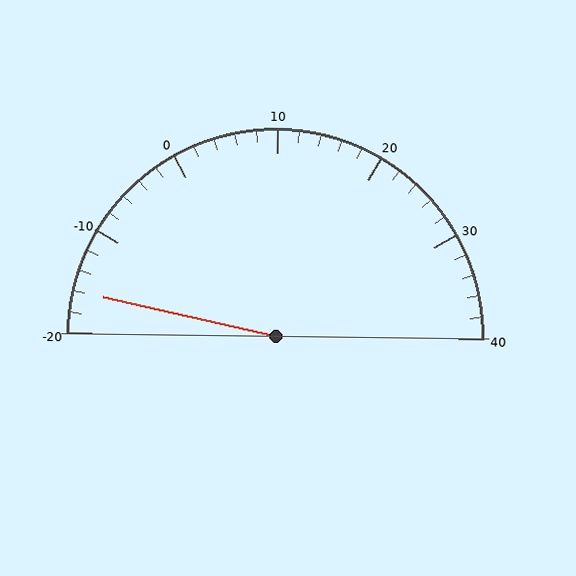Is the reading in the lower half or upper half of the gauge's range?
The reading is in the lower half of the range (-20 to 40).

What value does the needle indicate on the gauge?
The needle indicates approximately -16.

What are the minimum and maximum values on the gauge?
The gauge ranges from -20 to 40.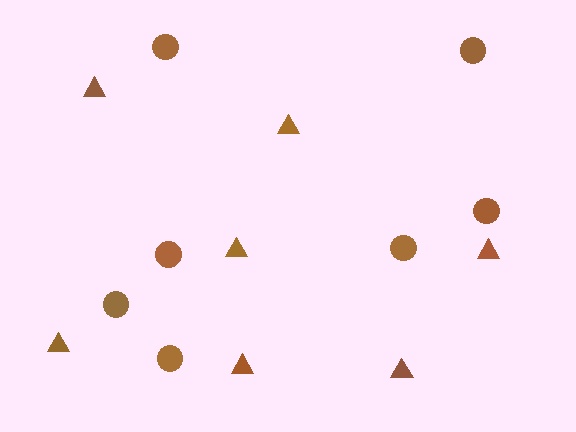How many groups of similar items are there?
There are 2 groups: one group of triangles (7) and one group of circles (7).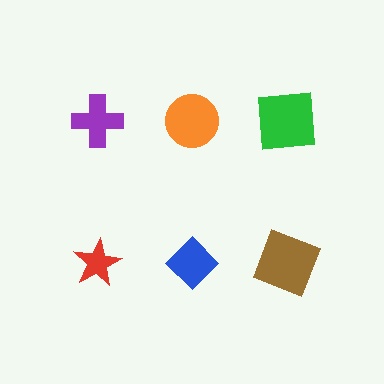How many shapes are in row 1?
3 shapes.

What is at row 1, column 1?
A purple cross.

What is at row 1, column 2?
An orange circle.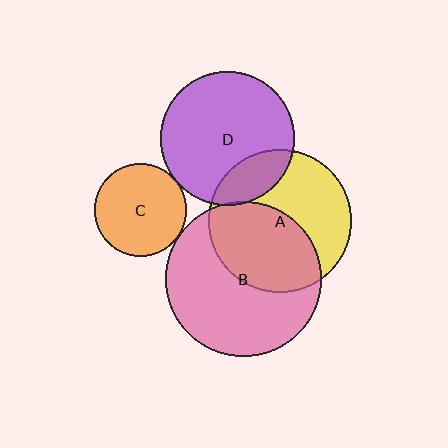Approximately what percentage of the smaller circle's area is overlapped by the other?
Approximately 5%.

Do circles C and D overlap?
Yes.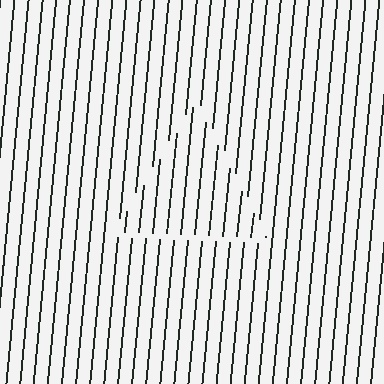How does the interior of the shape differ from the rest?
The interior of the shape contains the same grating, shifted by half a period — the contour is defined by the phase discontinuity where line-ends from the inner and outer gratings abut.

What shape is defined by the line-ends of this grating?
An illusory triangle. The interior of the shape contains the same grating, shifted by half a period — the contour is defined by the phase discontinuity where line-ends from the inner and outer gratings abut.